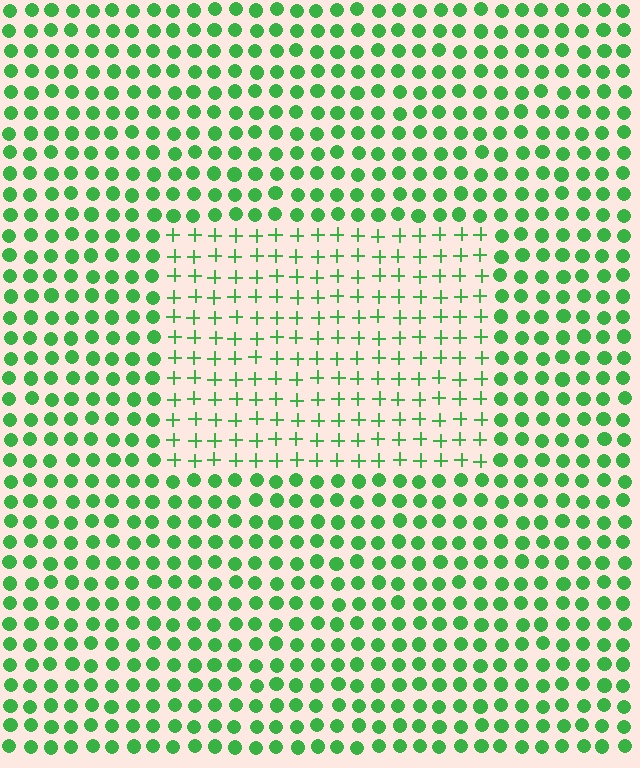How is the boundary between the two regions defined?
The boundary is defined by a change in element shape: plus signs inside vs. circles outside. All elements share the same color and spacing.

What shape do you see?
I see a rectangle.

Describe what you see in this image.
The image is filled with small green elements arranged in a uniform grid. A rectangle-shaped region contains plus signs, while the surrounding area contains circles. The boundary is defined purely by the change in element shape.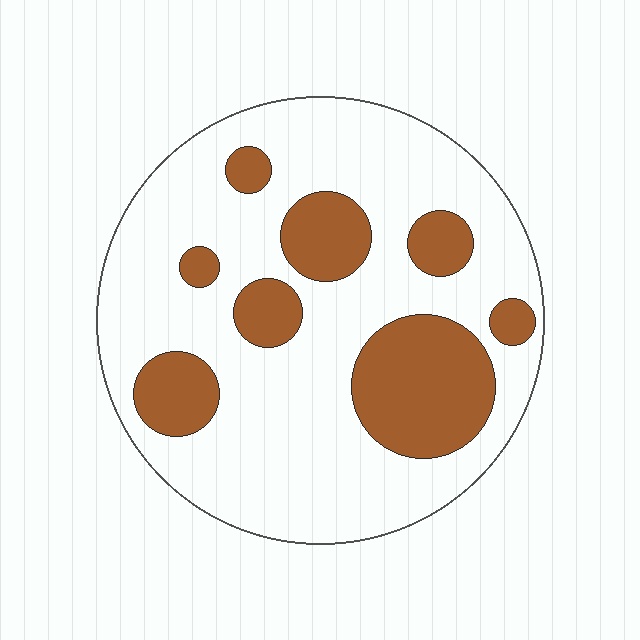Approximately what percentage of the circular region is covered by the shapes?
Approximately 25%.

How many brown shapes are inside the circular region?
8.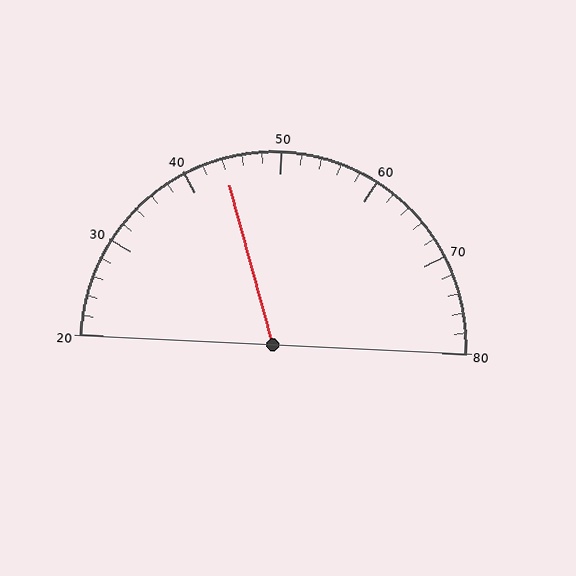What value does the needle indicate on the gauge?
The needle indicates approximately 44.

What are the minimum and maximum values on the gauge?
The gauge ranges from 20 to 80.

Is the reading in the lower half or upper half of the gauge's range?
The reading is in the lower half of the range (20 to 80).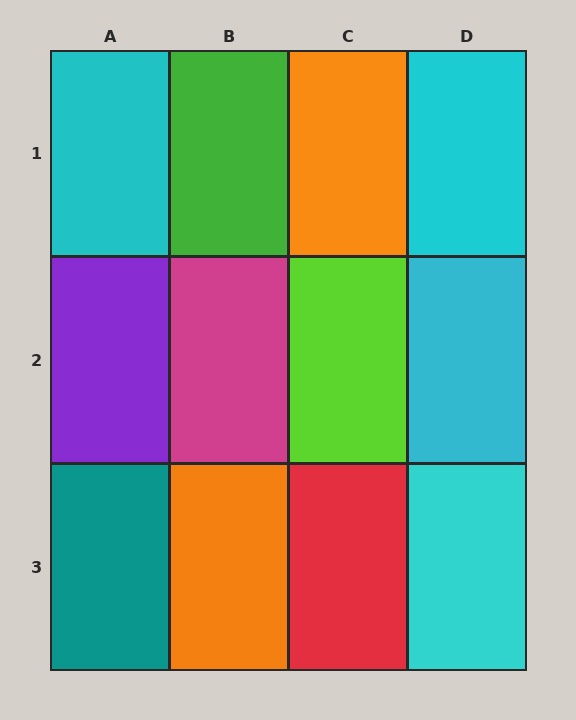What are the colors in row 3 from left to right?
Teal, orange, red, cyan.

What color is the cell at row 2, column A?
Purple.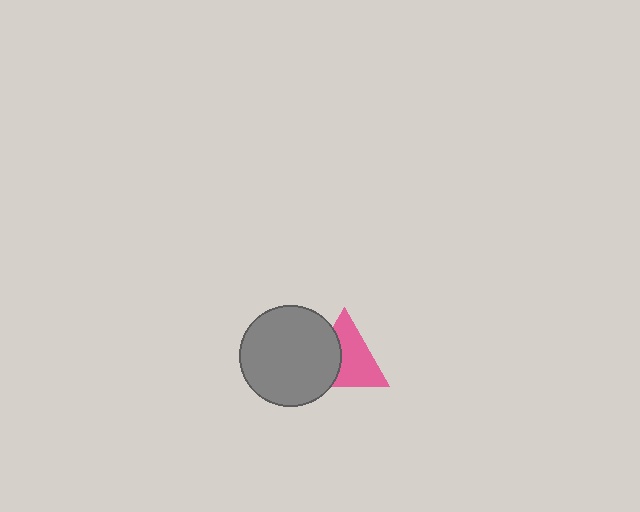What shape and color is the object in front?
The object in front is a gray circle.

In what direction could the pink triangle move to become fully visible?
The pink triangle could move right. That would shift it out from behind the gray circle entirely.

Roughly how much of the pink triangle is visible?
About half of it is visible (roughly 62%).